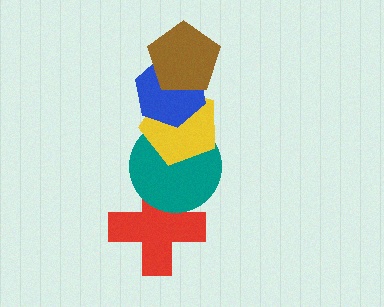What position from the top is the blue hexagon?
The blue hexagon is 2nd from the top.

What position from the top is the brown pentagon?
The brown pentagon is 1st from the top.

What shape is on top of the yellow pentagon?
The blue hexagon is on top of the yellow pentagon.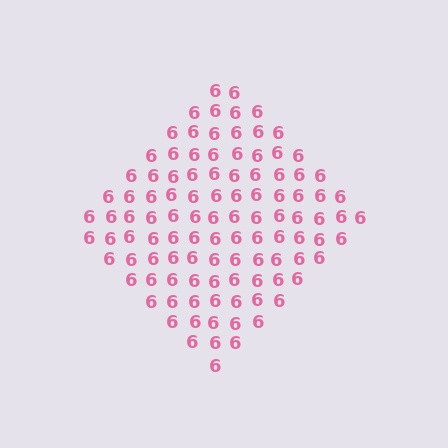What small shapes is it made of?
It is made of small digit 6's.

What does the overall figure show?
The overall figure shows a diamond.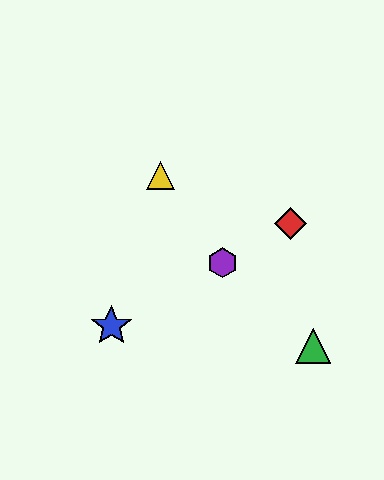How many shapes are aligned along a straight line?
3 shapes (the red diamond, the blue star, the purple hexagon) are aligned along a straight line.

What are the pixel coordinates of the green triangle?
The green triangle is at (313, 346).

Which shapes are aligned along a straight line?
The red diamond, the blue star, the purple hexagon are aligned along a straight line.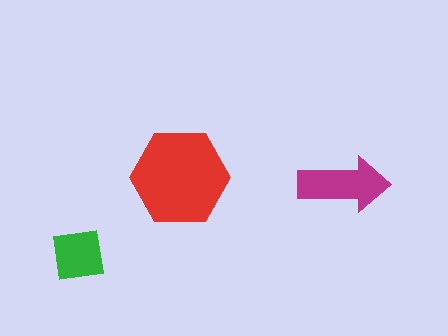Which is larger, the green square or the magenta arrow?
The magenta arrow.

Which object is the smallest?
The green square.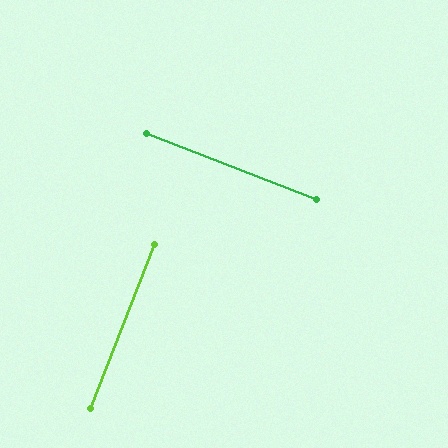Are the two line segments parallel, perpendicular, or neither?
Perpendicular — they meet at approximately 90°.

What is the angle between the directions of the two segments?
Approximately 90 degrees.